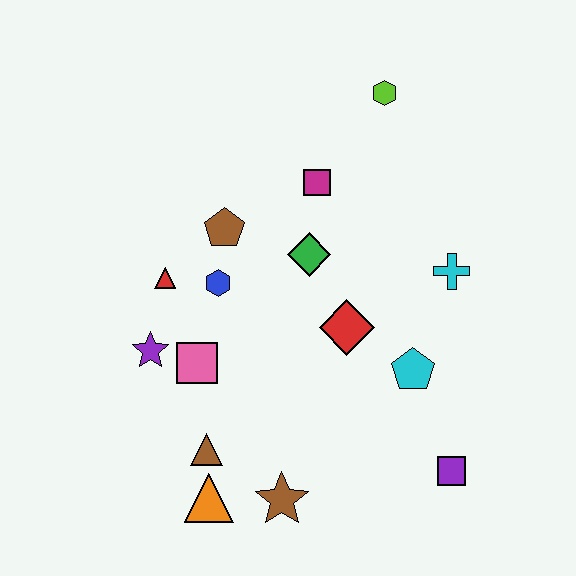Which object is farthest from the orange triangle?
The lime hexagon is farthest from the orange triangle.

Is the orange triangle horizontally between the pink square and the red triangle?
No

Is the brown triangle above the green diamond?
No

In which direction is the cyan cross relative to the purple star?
The cyan cross is to the right of the purple star.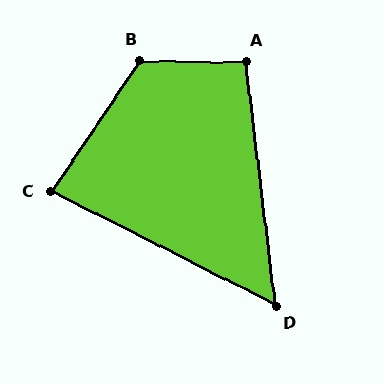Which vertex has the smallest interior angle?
D, at approximately 56 degrees.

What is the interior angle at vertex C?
Approximately 83 degrees (acute).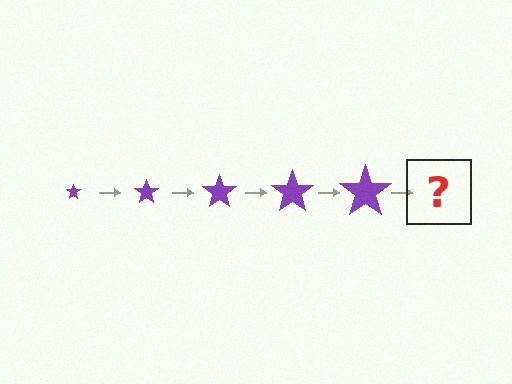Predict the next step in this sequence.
The next step is a purple star, larger than the previous one.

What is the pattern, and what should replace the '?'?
The pattern is that the star gets progressively larger each step. The '?' should be a purple star, larger than the previous one.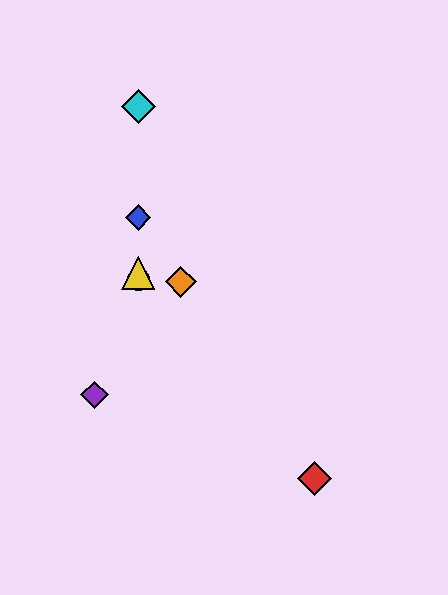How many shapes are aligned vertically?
4 shapes (the blue diamond, the green circle, the yellow triangle, the cyan diamond) are aligned vertically.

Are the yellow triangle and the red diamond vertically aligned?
No, the yellow triangle is at x≈138 and the red diamond is at x≈315.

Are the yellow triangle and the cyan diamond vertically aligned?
Yes, both are at x≈138.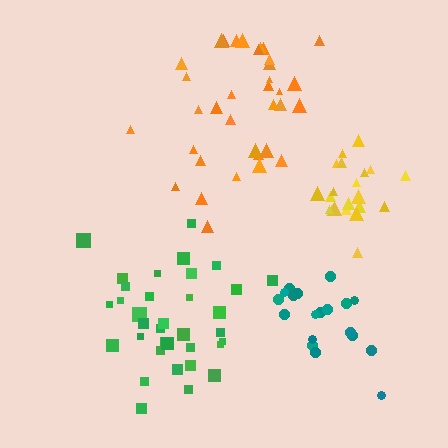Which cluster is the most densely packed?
Yellow.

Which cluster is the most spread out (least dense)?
Orange.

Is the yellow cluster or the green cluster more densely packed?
Yellow.